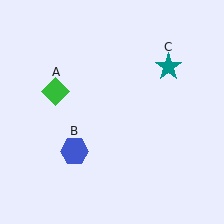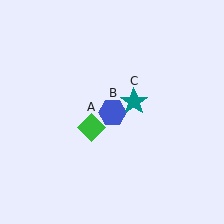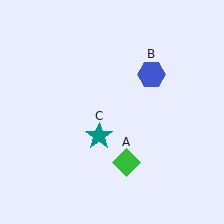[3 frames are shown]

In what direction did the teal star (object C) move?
The teal star (object C) moved down and to the left.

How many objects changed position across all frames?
3 objects changed position: green diamond (object A), blue hexagon (object B), teal star (object C).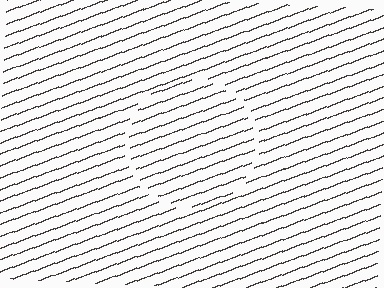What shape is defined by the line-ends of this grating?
An illusory circle. The interior of the shape contains the same grating, shifted by half a period — the contour is defined by the phase discontinuity where line-ends from the inner and outer gratings abut.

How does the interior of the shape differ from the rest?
The interior of the shape contains the same grating, shifted by half a period — the contour is defined by the phase discontinuity where line-ends from the inner and outer gratings abut.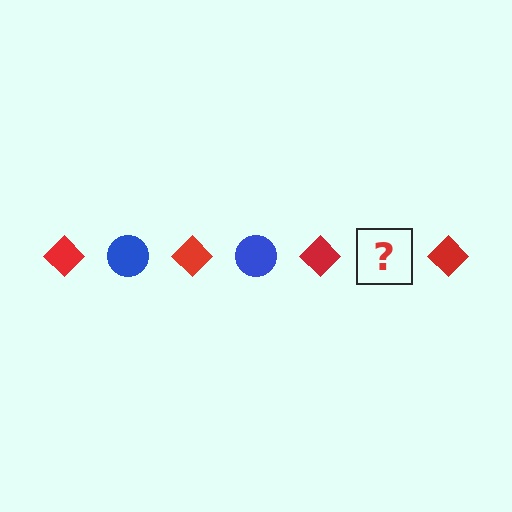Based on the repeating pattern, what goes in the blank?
The blank should be a blue circle.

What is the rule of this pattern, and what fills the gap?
The rule is that the pattern alternates between red diamond and blue circle. The gap should be filled with a blue circle.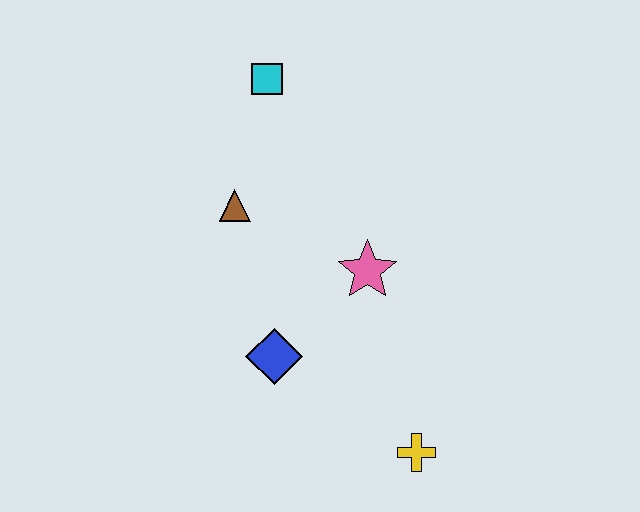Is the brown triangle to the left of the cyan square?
Yes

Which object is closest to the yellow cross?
The blue diamond is closest to the yellow cross.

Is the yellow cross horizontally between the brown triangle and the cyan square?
No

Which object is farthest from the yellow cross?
The cyan square is farthest from the yellow cross.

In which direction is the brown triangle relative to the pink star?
The brown triangle is to the left of the pink star.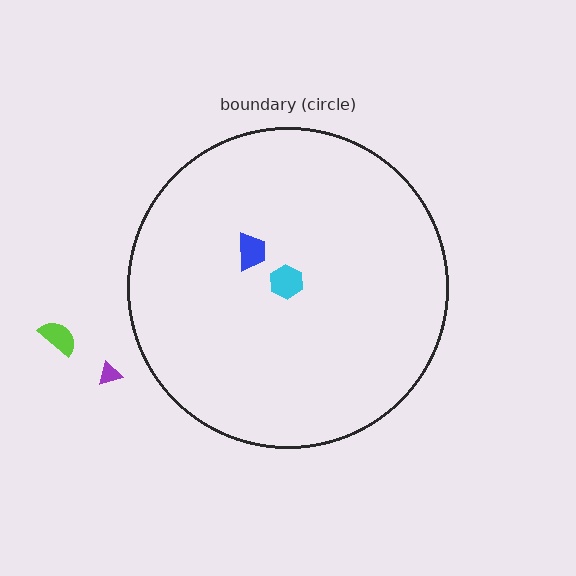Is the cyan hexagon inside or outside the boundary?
Inside.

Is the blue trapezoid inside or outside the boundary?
Inside.